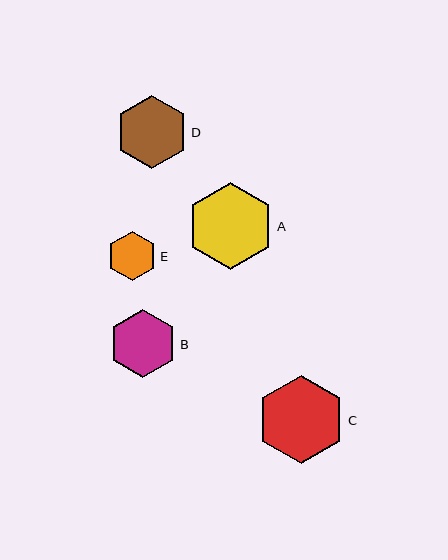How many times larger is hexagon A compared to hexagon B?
Hexagon A is approximately 1.3 times the size of hexagon B.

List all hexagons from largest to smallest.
From largest to smallest: C, A, D, B, E.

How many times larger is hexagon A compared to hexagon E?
Hexagon A is approximately 1.8 times the size of hexagon E.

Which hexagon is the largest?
Hexagon C is the largest with a size of approximately 89 pixels.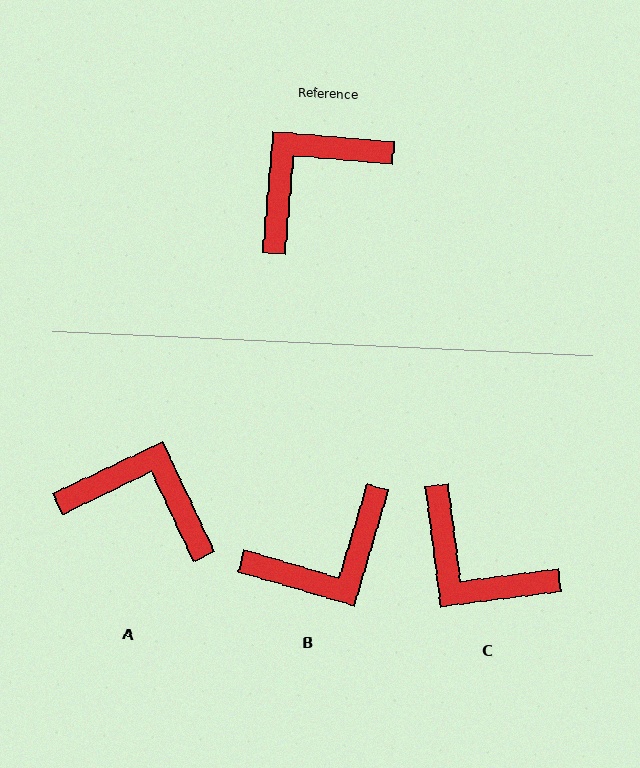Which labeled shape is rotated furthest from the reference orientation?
B, about 169 degrees away.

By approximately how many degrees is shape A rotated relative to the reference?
Approximately 60 degrees clockwise.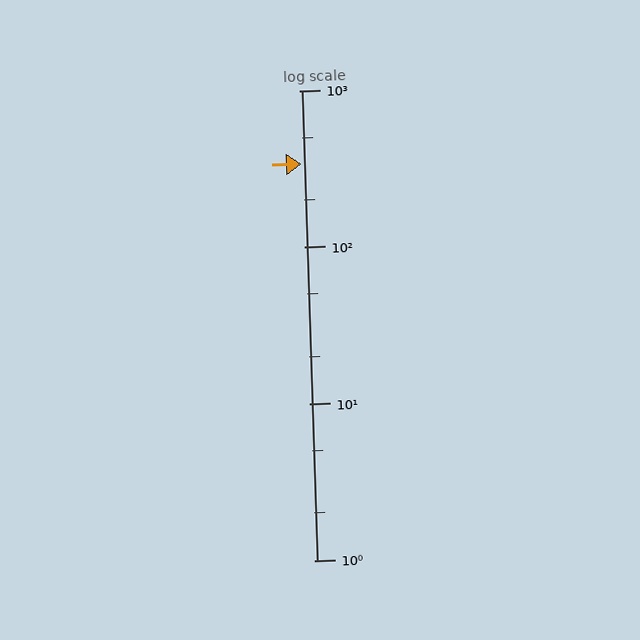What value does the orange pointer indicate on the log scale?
The pointer indicates approximately 340.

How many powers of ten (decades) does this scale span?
The scale spans 3 decades, from 1 to 1000.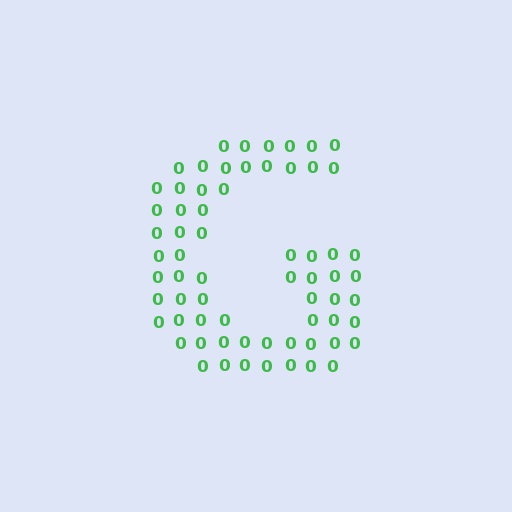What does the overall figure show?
The overall figure shows the letter G.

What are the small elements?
The small elements are digit 0's.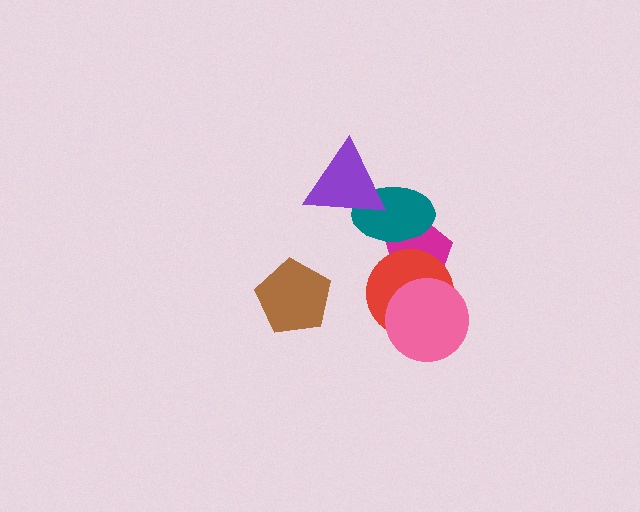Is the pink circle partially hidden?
No, no other shape covers it.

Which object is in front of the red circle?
The pink circle is in front of the red circle.